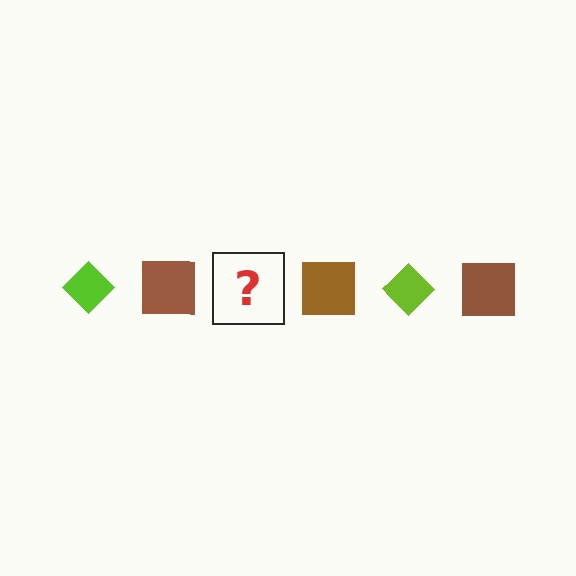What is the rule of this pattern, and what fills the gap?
The rule is that the pattern alternates between lime diamond and brown square. The gap should be filled with a lime diamond.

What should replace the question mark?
The question mark should be replaced with a lime diamond.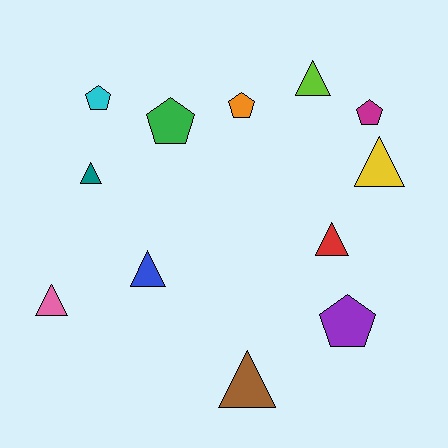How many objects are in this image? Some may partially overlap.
There are 12 objects.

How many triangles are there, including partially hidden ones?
There are 7 triangles.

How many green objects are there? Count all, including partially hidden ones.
There is 1 green object.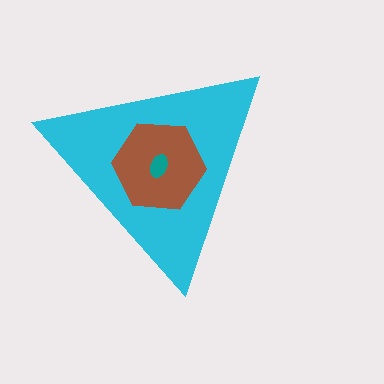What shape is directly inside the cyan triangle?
The brown hexagon.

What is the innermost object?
The teal ellipse.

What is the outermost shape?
The cyan triangle.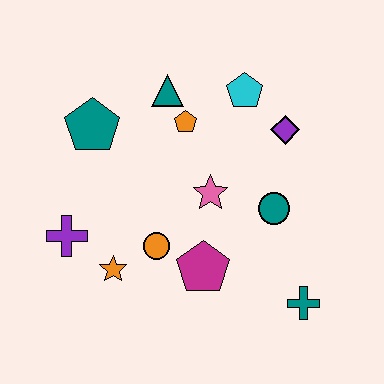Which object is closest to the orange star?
The orange circle is closest to the orange star.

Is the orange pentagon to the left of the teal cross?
Yes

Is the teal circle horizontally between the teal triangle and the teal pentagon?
No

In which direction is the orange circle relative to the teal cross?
The orange circle is to the left of the teal cross.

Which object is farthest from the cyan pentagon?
The purple cross is farthest from the cyan pentagon.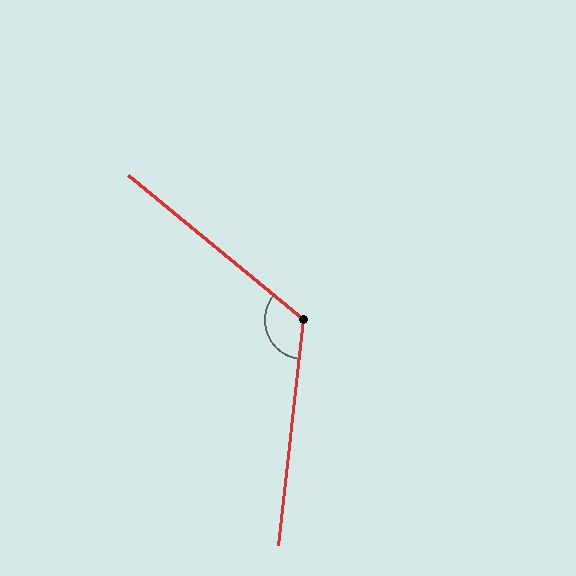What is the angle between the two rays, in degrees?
Approximately 123 degrees.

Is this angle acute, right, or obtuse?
It is obtuse.